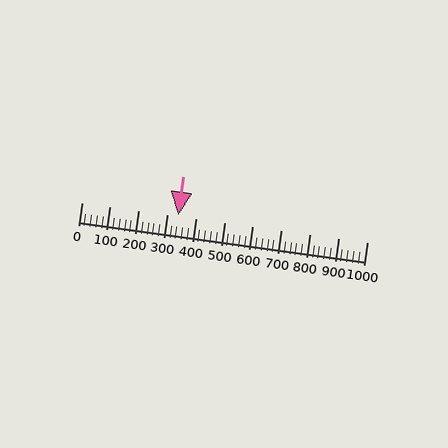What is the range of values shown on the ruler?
The ruler shows values from 0 to 1000.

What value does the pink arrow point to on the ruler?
The pink arrow points to approximately 340.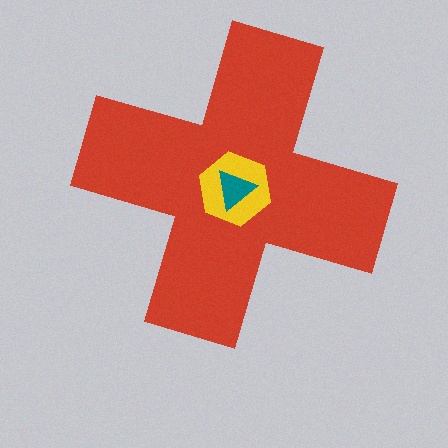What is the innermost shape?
The teal triangle.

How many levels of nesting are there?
3.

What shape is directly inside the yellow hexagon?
The teal triangle.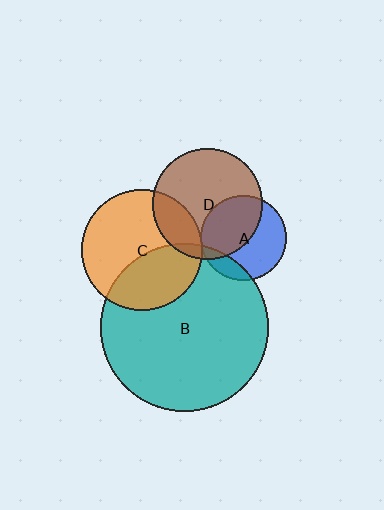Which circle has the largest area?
Circle B (teal).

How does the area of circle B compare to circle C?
Approximately 2.0 times.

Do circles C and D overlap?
Yes.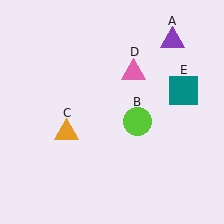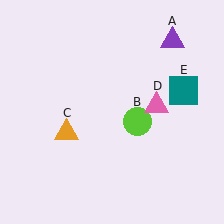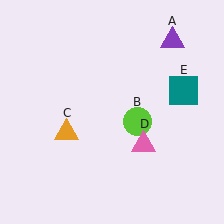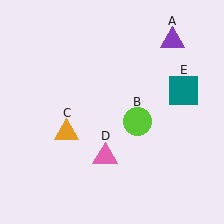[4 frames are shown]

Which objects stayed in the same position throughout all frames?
Purple triangle (object A) and lime circle (object B) and orange triangle (object C) and teal square (object E) remained stationary.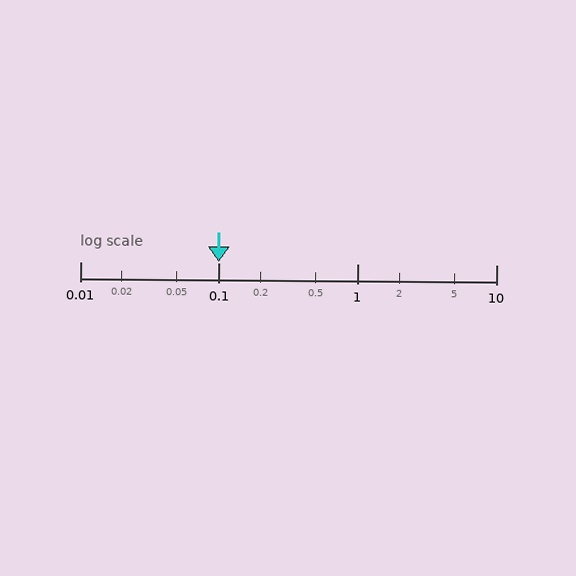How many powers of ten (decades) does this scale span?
The scale spans 3 decades, from 0.01 to 10.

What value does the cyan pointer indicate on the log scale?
The pointer indicates approximately 0.1.